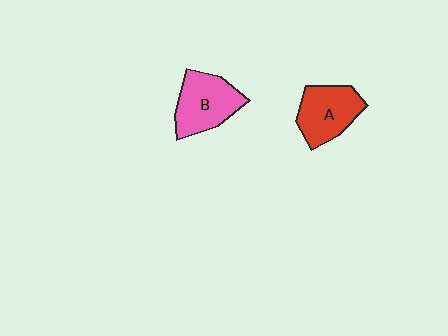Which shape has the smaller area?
Shape A (red).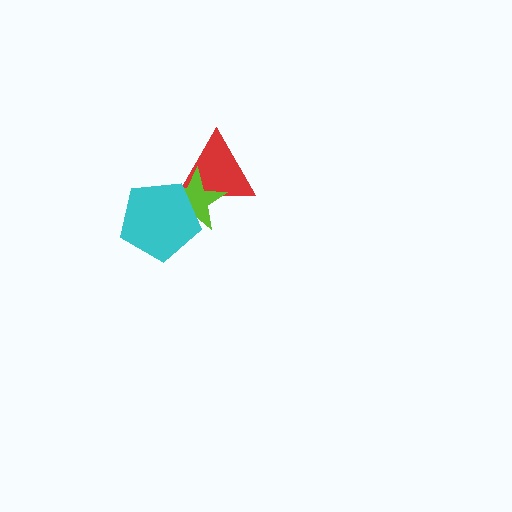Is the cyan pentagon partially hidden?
No, no other shape covers it.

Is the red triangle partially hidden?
Yes, it is partially covered by another shape.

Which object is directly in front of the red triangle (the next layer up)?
The lime star is directly in front of the red triangle.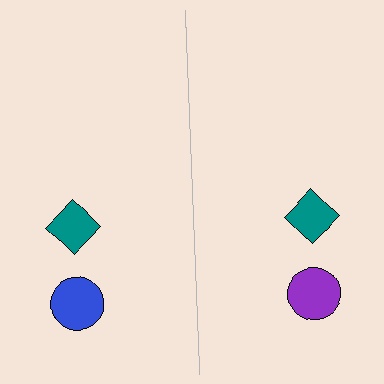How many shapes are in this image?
There are 4 shapes in this image.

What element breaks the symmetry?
The purple circle on the right side breaks the symmetry — its mirror counterpart is blue.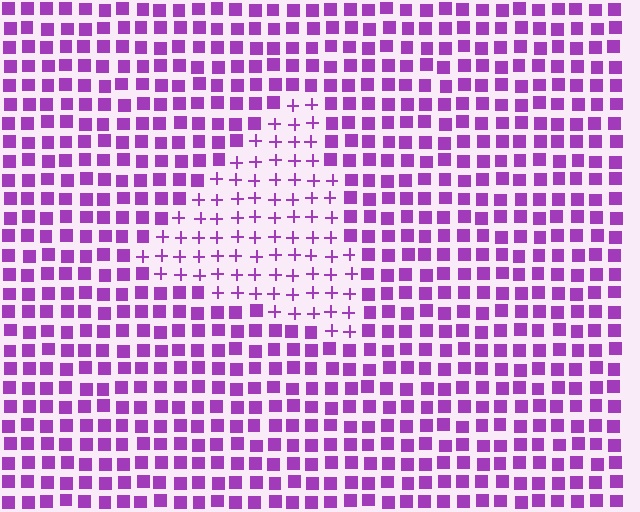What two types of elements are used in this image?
The image uses plus signs inside the triangle region and squares outside it.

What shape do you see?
I see a triangle.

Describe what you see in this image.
The image is filled with small purple elements arranged in a uniform grid. A triangle-shaped region contains plus signs, while the surrounding area contains squares. The boundary is defined purely by the change in element shape.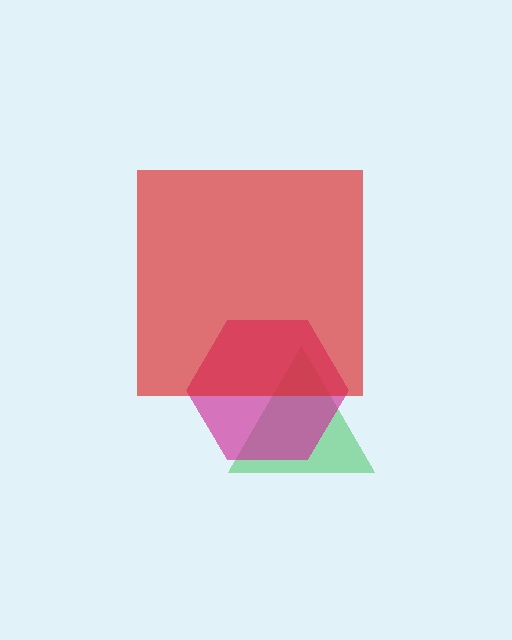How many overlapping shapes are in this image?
There are 3 overlapping shapes in the image.